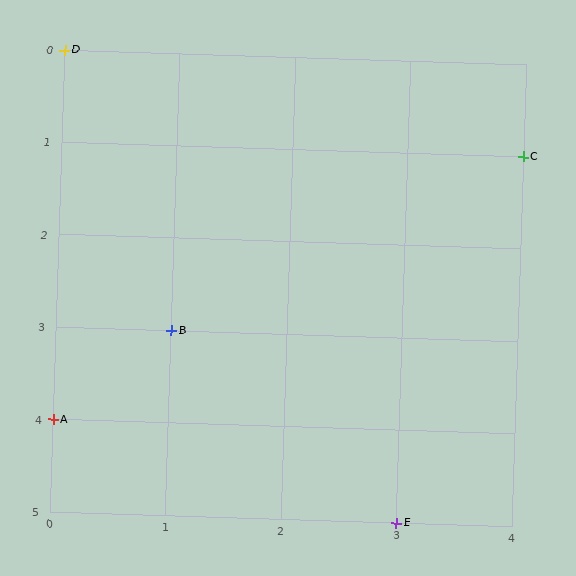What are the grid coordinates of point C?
Point C is at grid coordinates (4, 1).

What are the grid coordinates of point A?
Point A is at grid coordinates (0, 4).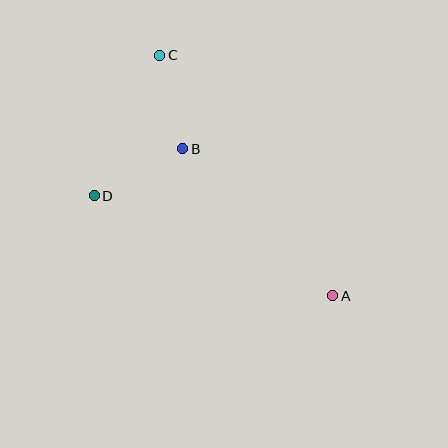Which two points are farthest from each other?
Points A and C are farthest from each other.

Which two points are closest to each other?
Points B and C are closest to each other.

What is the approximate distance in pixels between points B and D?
The distance between B and D is approximately 100 pixels.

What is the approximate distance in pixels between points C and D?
The distance between C and D is approximately 155 pixels.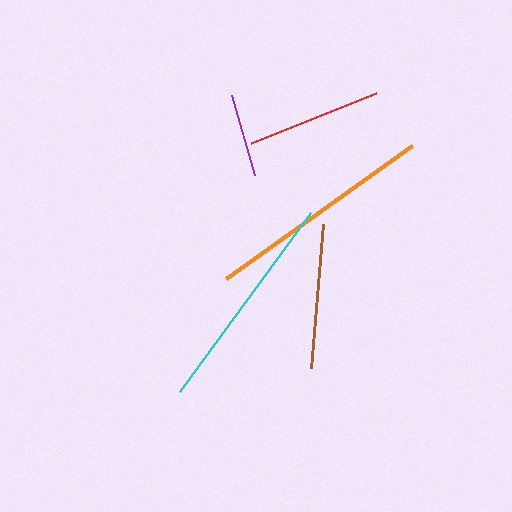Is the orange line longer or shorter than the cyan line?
The orange line is longer than the cyan line.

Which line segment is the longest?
The orange line is the longest at approximately 228 pixels.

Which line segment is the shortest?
The purple line is the shortest at approximately 83 pixels.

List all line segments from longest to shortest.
From longest to shortest: orange, cyan, brown, red, purple.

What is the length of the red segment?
The red segment is approximately 135 pixels long.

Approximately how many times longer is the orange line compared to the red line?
The orange line is approximately 1.7 times the length of the red line.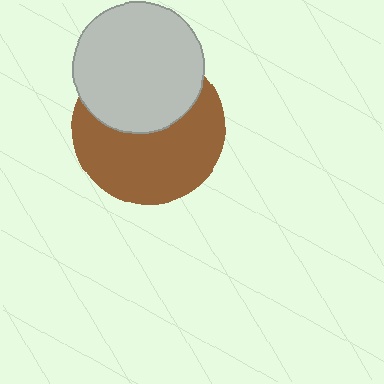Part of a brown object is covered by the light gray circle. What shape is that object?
It is a circle.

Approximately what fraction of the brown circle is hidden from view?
Roughly 41% of the brown circle is hidden behind the light gray circle.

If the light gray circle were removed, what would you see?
You would see the complete brown circle.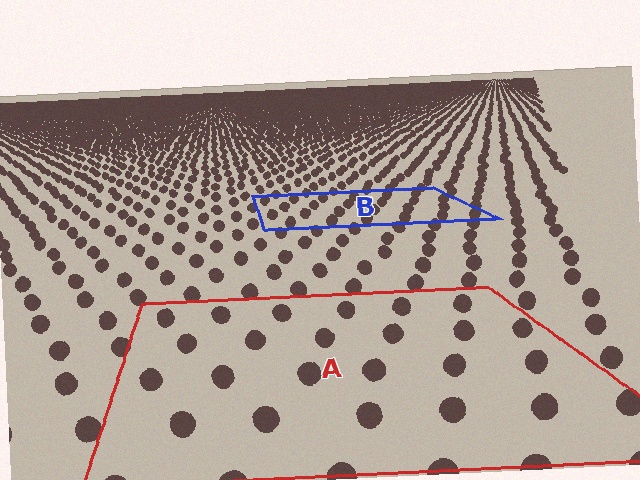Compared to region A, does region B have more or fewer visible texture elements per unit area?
Region B has more texture elements per unit area — they are packed more densely because it is farther away.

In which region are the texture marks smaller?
The texture marks are smaller in region B, because it is farther away.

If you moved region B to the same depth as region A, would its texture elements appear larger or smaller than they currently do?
They would appear larger. At a closer depth, the same texture elements are projected at a bigger on-screen size.